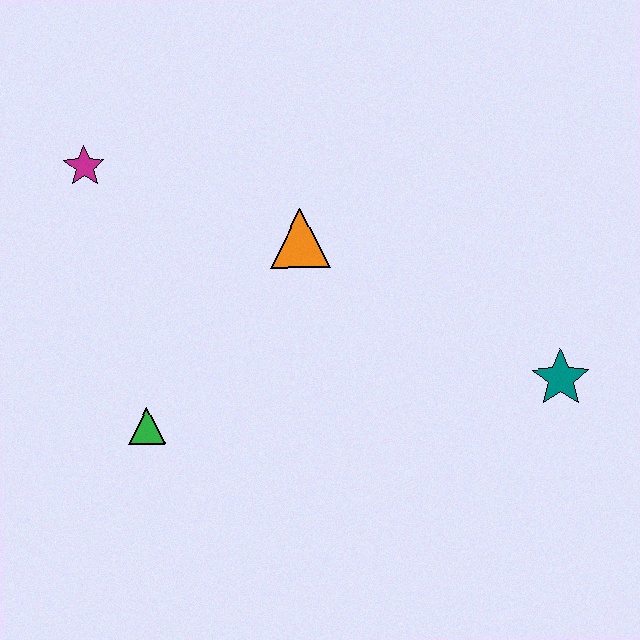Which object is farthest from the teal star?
The magenta star is farthest from the teal star.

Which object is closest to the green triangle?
The orange triangle is closest to the green triangle.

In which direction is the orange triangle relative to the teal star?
The orange triangle is to the left of the teal star.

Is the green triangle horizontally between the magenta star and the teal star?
Yes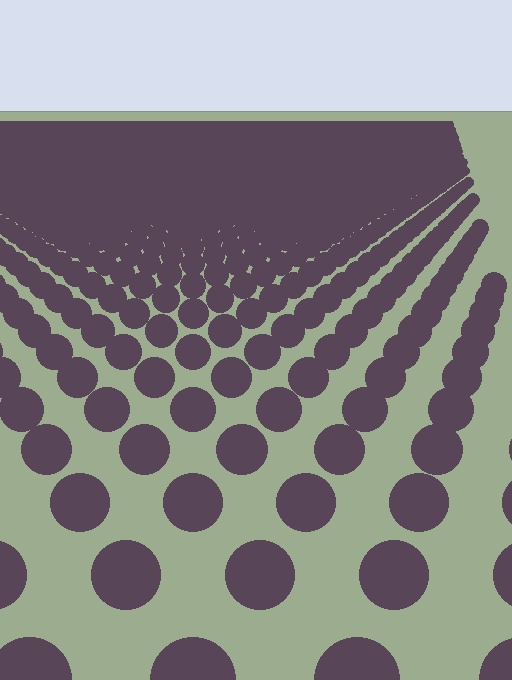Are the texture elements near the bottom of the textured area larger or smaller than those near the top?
Larger. Near the bottom, elements are closer to the viewer and appear at a bigger on-screen size.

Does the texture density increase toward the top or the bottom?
Density increases toward the top.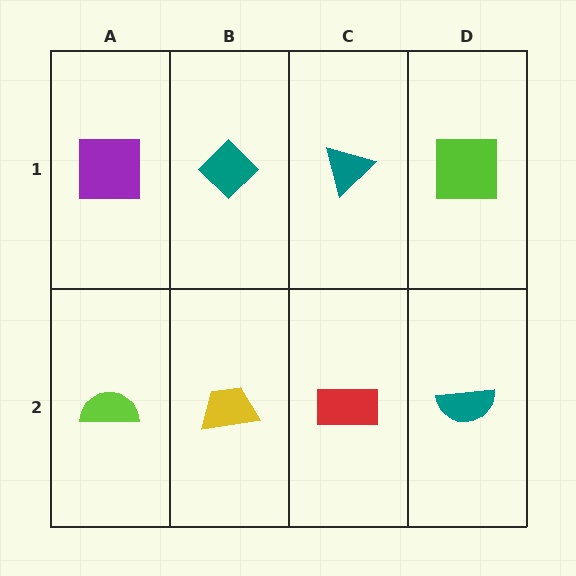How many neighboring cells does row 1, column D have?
2.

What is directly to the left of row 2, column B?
A lime semicircle.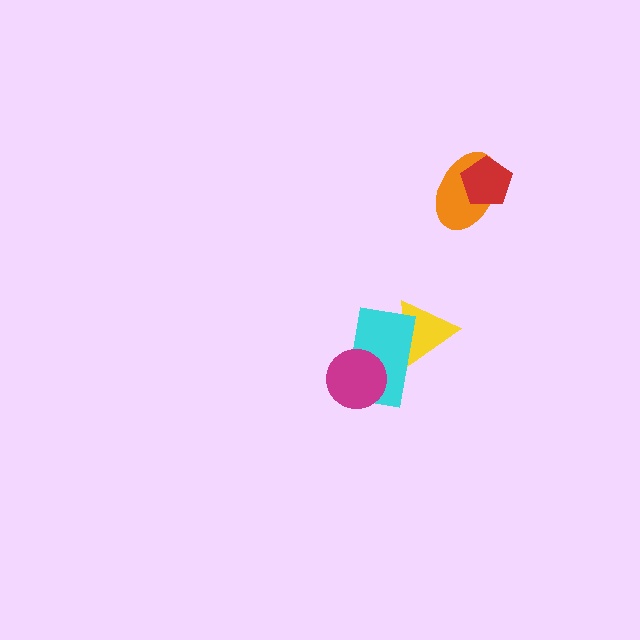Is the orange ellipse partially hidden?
Yes, it is partially covered by another shape.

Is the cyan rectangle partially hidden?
Yes, it is partially covered by another shape.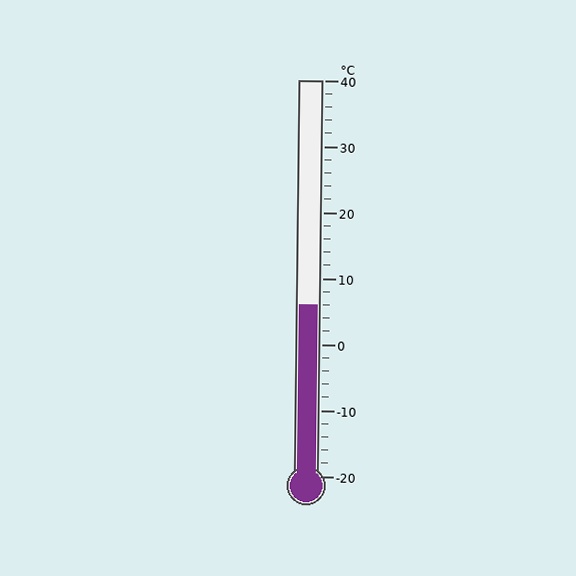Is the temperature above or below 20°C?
The temperature is below 20°C.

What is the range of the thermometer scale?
The thermometer scale ranges from -20°C to 40°C.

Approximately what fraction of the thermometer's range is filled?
The thermometer is filled to approximately 45% of its range.